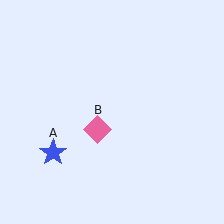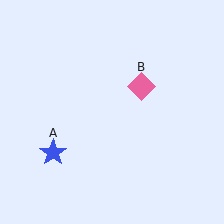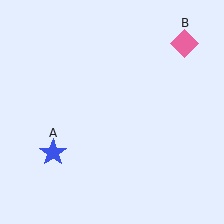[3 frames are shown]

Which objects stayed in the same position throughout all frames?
Blue star (object A) remained stationary.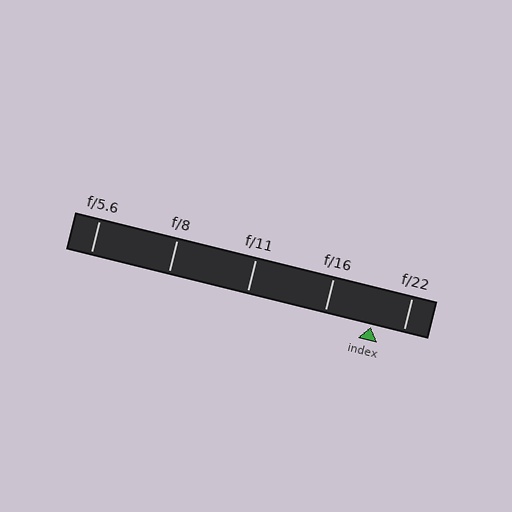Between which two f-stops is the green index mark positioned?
The index mark is between f/16 and f/22.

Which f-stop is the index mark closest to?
The index mark is closest to f/22.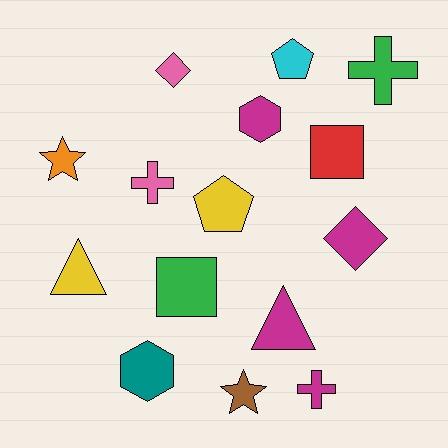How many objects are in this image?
There are 15 objects.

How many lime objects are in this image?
There are no lime objects.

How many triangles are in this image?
There are 2 triangles.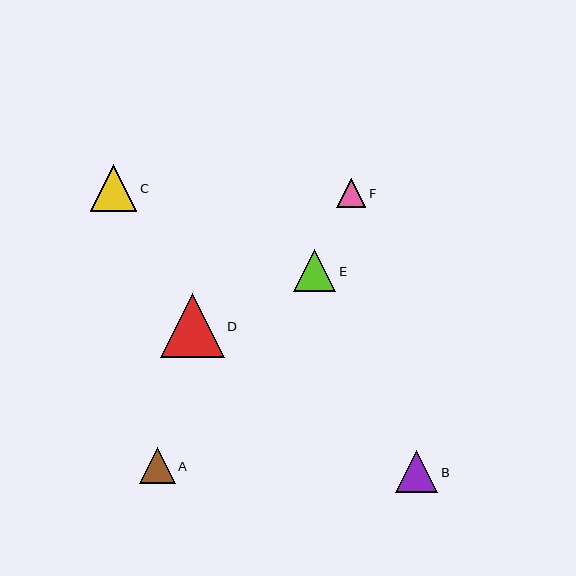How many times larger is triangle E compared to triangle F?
Triangle E is approximately 1.4 times the size of triangle F.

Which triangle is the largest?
Triangle D is the largest with a size of approximately 64 pixels.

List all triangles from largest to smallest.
From largest to smallest: D, C, E, B, A, F.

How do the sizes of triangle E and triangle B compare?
Triangle E and triangle B are approximately the same size.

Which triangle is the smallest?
Triangle F is the smallest with a size of approximately 29 pixels.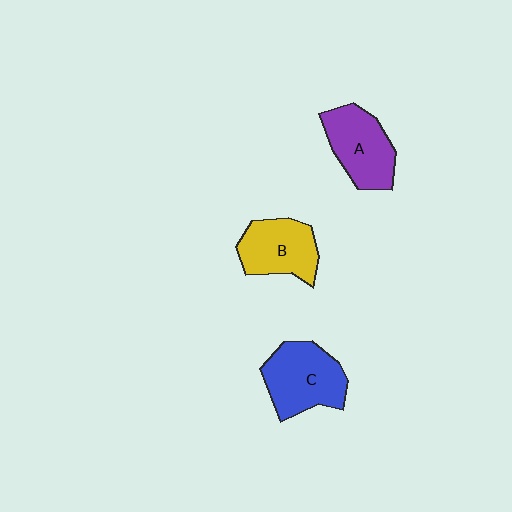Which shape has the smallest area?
Shape B (yellow).